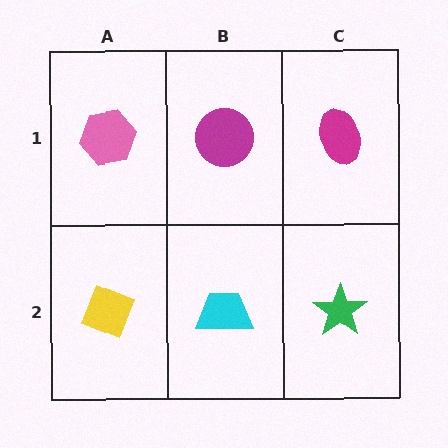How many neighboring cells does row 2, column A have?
2.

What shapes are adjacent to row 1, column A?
A yellow diamond (row 2, column A), a magenta circle (row 1, column B).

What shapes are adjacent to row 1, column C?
A green star (row 2, column C), a magenta circle (row 1, column B).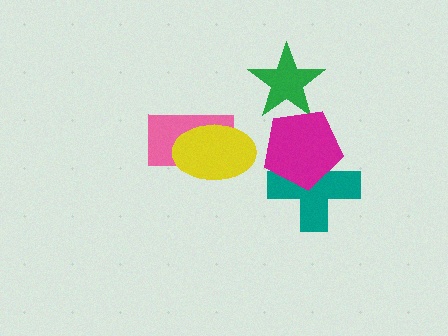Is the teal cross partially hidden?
Yes, it is partially covered by another shape.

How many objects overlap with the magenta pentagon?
2 objects overlap with the magenta pentagon.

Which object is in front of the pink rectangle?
The yellow ellipse is in front of the pink rectangle.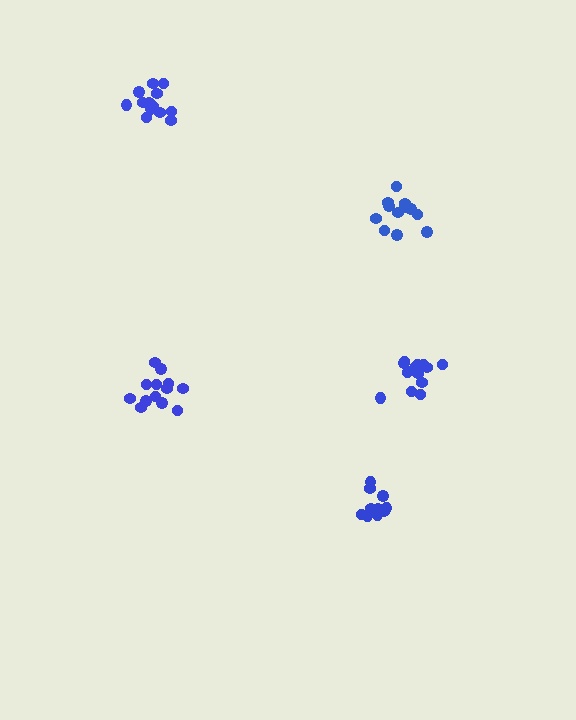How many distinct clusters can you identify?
There are 5 distinct clusters.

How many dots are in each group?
Group 1: 13 dots, Group 2: 12 dots, Group 3: 13 dots, Group 4: 13 dots, Group 5: 11 dots (62 total).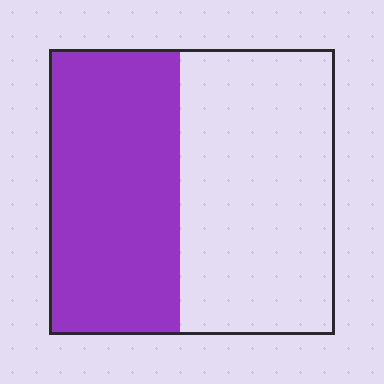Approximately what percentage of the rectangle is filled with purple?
Approximately 45%.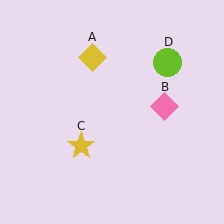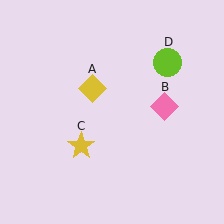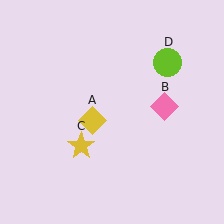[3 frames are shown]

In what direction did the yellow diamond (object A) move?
The yellow diamond (object A) moved down.